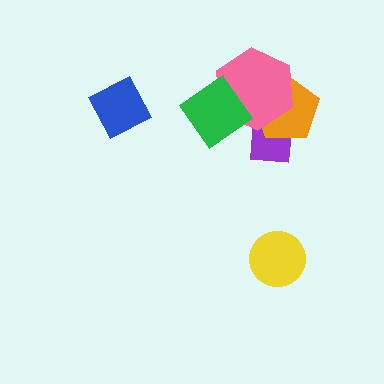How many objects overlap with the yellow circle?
0 objects overlap with the yellow circle.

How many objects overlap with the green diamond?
1 object overlaps with the green diamond.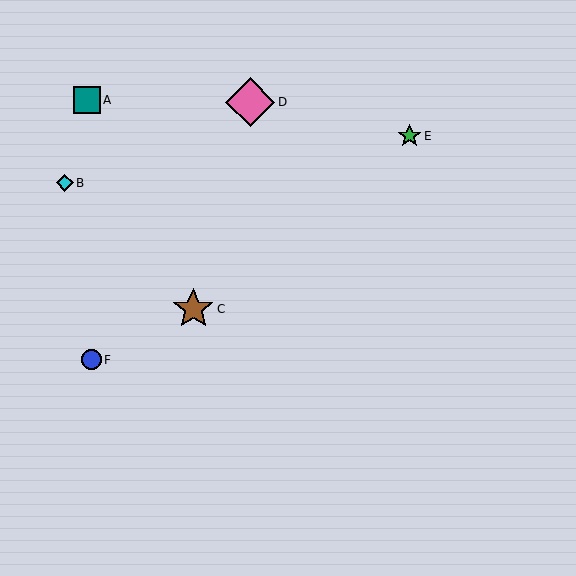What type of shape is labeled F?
Shape F is a blue circle.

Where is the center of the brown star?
The center of the brown star is at (193, 309).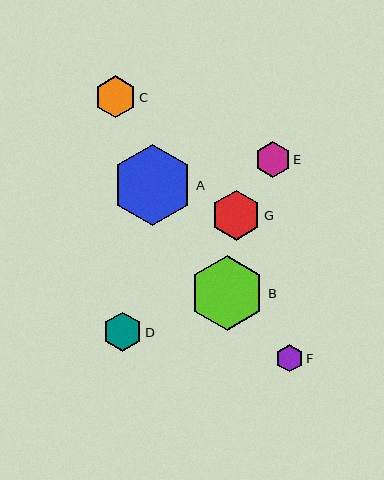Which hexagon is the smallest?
Hexagon F is the smallest with a size of approximately 27 pixels.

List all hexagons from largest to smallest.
From largest to smallest: A, B, G, C, D, E, F.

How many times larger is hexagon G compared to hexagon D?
Hexagon G is approximately 1.3 times the size of hexagon D.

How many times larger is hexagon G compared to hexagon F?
Hexagon G is approximately 1.8 times the size of hexagon F.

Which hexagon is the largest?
Hexagon A is the largest with a size of approximately 81 pixels.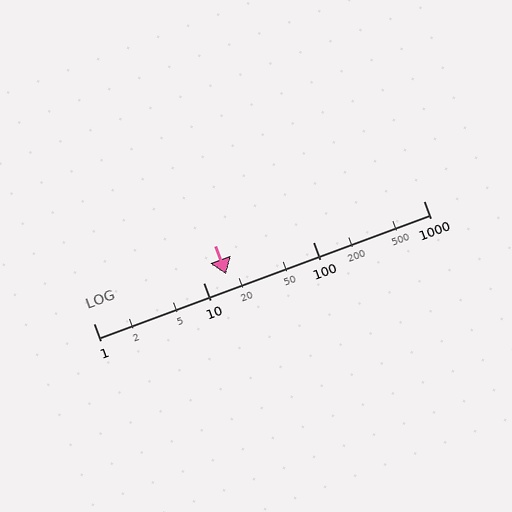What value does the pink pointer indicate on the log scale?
The pointer indicates approximately 16.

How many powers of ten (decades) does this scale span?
The scale spans 3 decades, from 1 to 1000.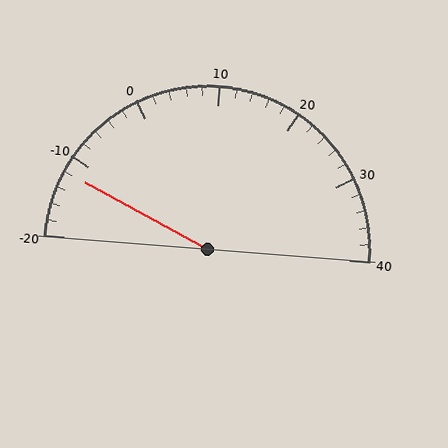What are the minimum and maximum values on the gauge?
The gauge ranges from -20 to 40.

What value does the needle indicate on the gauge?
The needle indicates approximately -12.